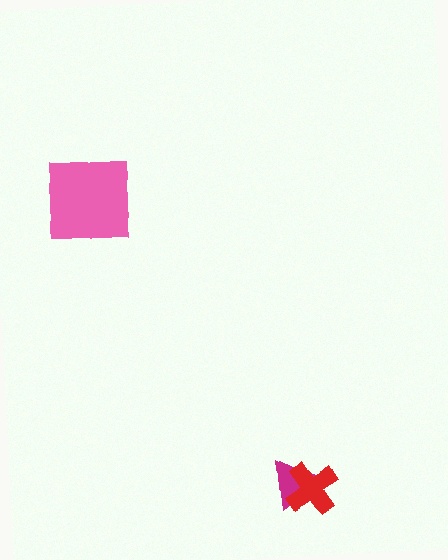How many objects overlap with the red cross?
1 object overlaps with the red cross.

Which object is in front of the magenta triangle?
The red cross is in front of the magenta triangle.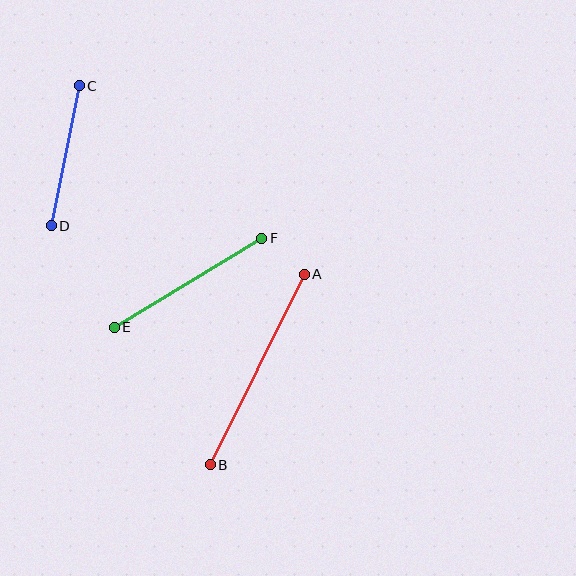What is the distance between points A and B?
The distance is approximately 213 pixels.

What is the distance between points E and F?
The distance is approximately 172 pixels.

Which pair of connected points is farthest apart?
Points A and B are farthest apart.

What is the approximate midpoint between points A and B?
The midpoint is at approximately (257, 369) pixels.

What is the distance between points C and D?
The distance is approximately 143 pixels.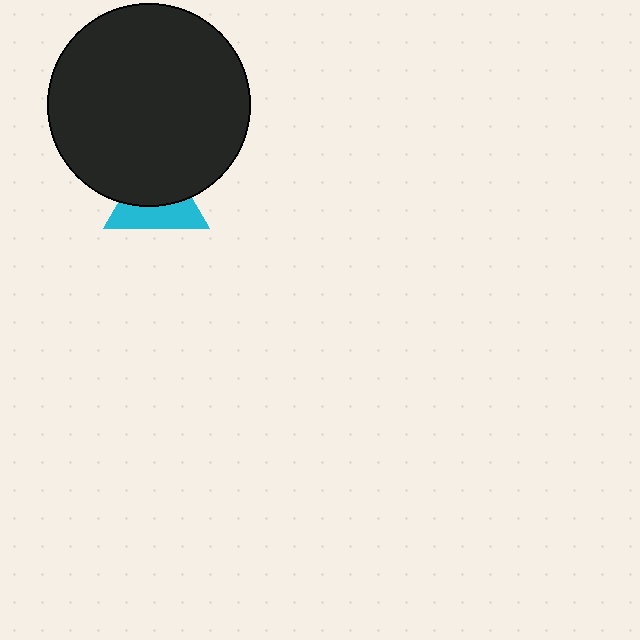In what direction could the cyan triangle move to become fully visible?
The cyan triangle could move down. That would shift it out from behind the black circle entirely.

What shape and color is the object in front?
The object in front is a black circle.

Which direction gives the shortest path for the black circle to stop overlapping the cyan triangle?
Moving up gives the shortest separation.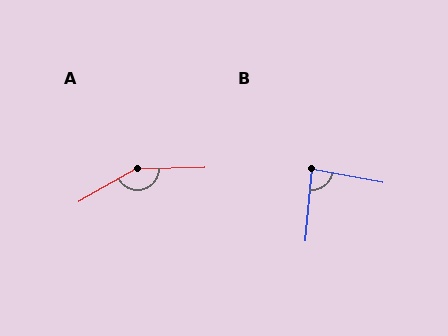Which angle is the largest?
A, at approximately 151 degrees.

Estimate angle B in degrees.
Approximately 84 degrees.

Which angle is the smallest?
B, at approximately 84 degrees.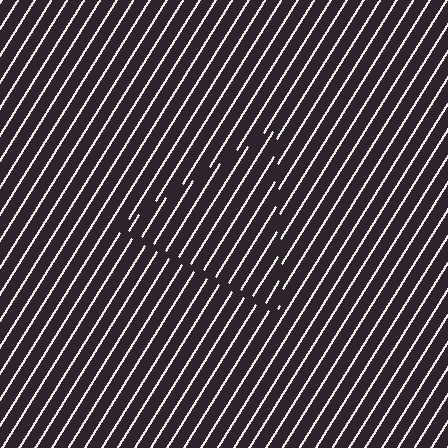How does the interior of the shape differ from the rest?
The interior of the shape contains the same grating, shifted by half a period — the contour is defined by the phase discontinuity where line-ends from the inner and outer gratings abut.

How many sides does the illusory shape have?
3 sides — the line-ends trace a triangle.